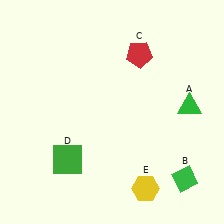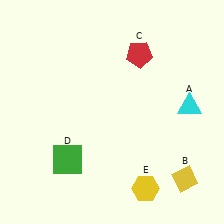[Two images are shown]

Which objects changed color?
A changed from green to cyan. B changed from green to yellow.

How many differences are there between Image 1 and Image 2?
There are 2 differences between the two images.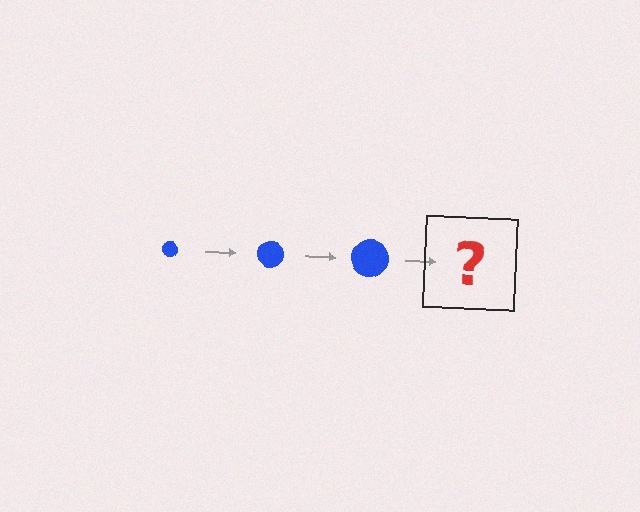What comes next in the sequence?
The next element should be a blue circle, larger than the previous one.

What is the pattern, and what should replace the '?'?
The pattern is that the circle gets progressively larger each step. The '?' should be a blue circle, larger than the previous one.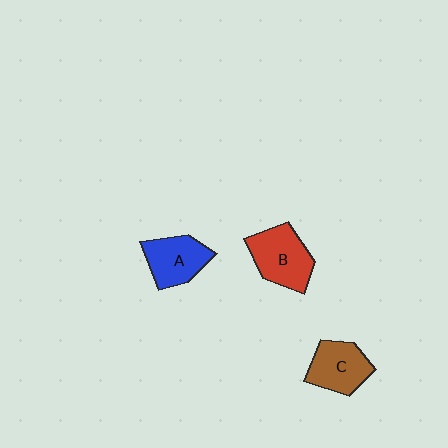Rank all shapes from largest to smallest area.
From largest to smallest: B (red), A (blue), C (brown).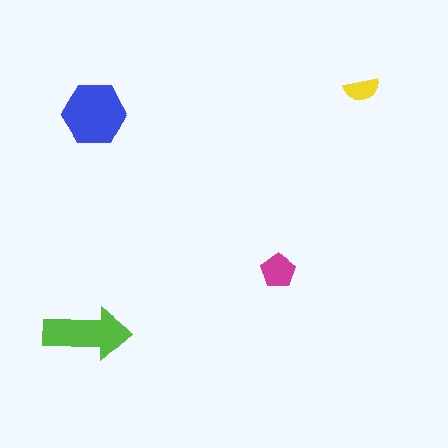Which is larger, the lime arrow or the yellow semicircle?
The lime arrow.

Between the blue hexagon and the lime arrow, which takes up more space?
The blue hexagon.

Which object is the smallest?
The yellow semicircle.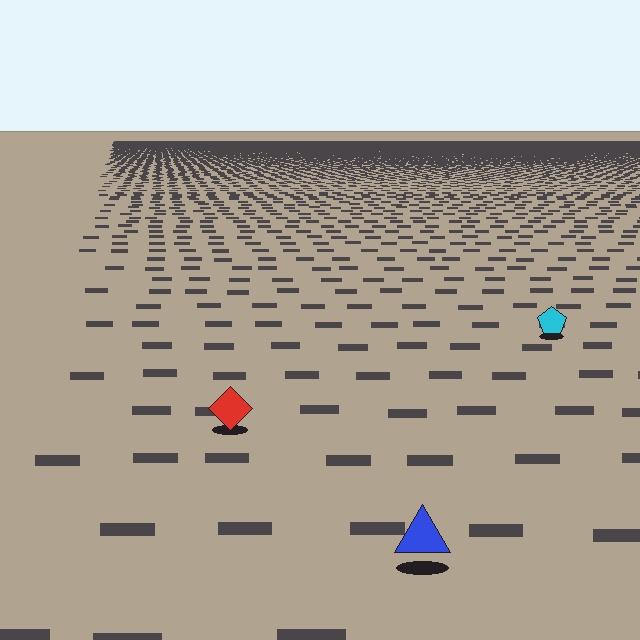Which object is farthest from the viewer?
The cyan pentagon is farthest from the viewer. It appears smaller and the ground texture around it is denser.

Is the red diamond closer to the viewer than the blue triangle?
No. The blue triangle is closer — you can tell from the texture gradient: the ground texture is coarser near it.